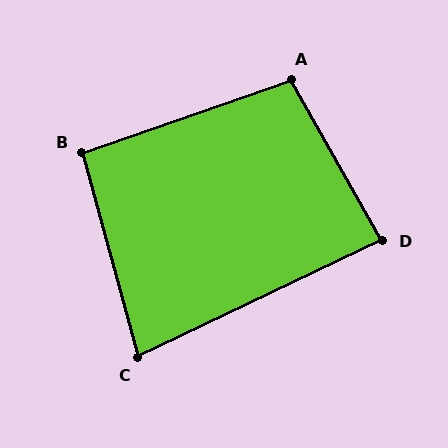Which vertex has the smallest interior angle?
C, at approximately 80 degrees.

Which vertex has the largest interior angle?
A, at approximately 100 degrees.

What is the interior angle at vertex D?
Approximately 86 degrees (approximately right).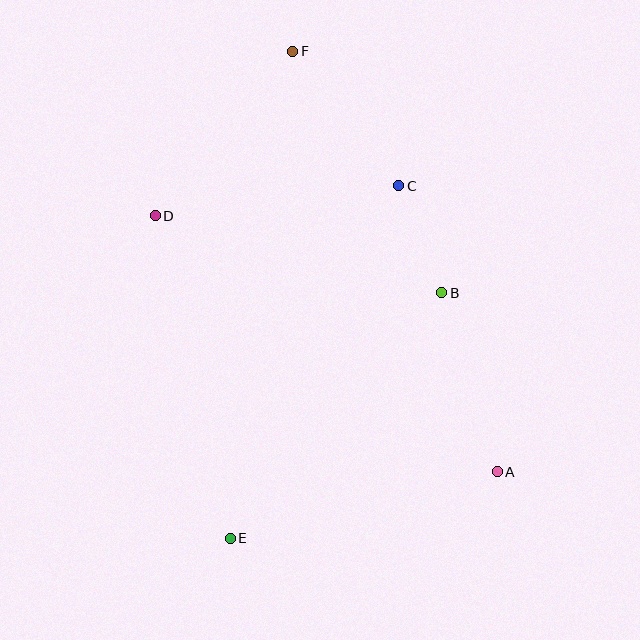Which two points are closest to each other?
Points B and C are closest to each other.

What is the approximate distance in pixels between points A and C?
The distance between A and C is approximately 302 pixels.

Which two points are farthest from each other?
Points E and F are farthest from each other.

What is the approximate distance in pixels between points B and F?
The distance between B and F is approximately 284 pixels.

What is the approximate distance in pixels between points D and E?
The distance between D and E is approximately 331 pixels.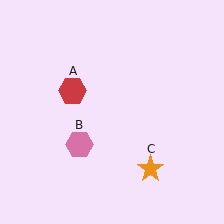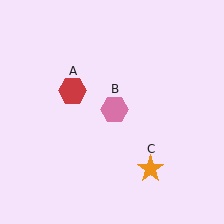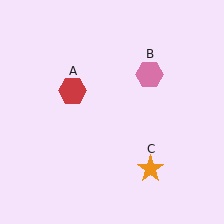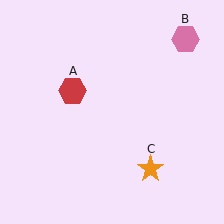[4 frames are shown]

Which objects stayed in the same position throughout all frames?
Red hexagon (object A) and orange star (object C) remained stationary.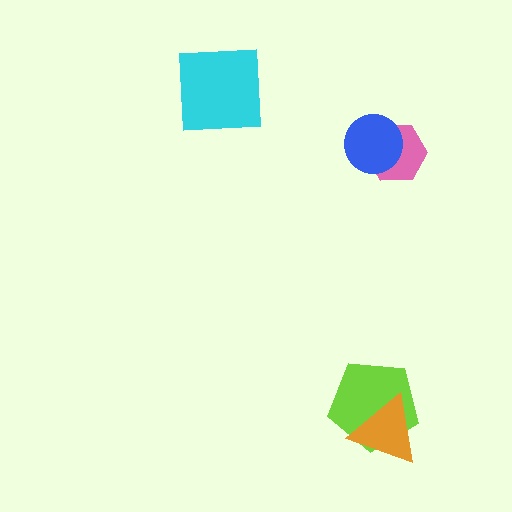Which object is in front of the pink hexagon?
The blue circle is in front of the pink hexagon.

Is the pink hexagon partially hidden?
Yes, it is partially covered by another shape.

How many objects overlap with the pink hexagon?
1 object overlaps with the pink hexagon.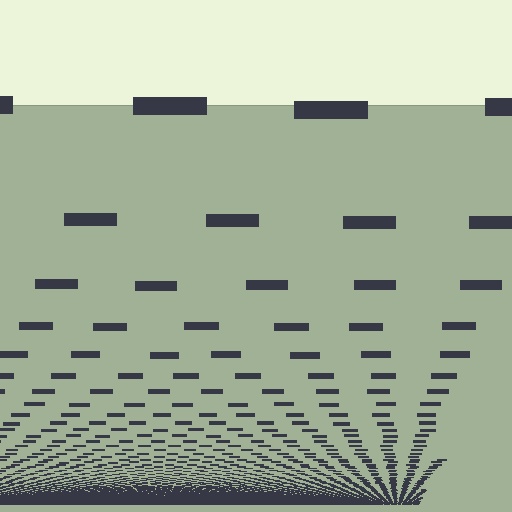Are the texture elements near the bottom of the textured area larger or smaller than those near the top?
Smaller. The gradient is inverted — elements near the bottom are smaller and denser.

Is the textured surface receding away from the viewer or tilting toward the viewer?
The surface appears to tilt toward the viewer. Texture elements get larger and sparser toward the top.